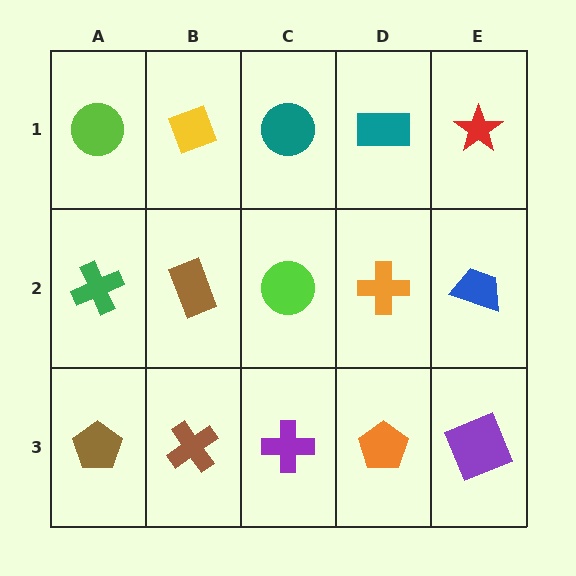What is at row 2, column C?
A lime circle.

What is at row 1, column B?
A yellow diamond.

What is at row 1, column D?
A teal rectangle.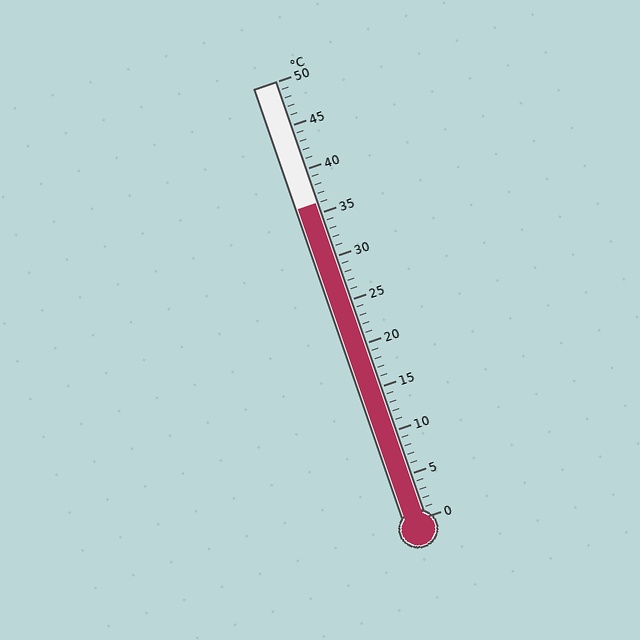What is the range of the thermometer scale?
The thermometer scale ranges from 0°C to 50°C.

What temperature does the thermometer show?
The thermometer shows approximately 36°C.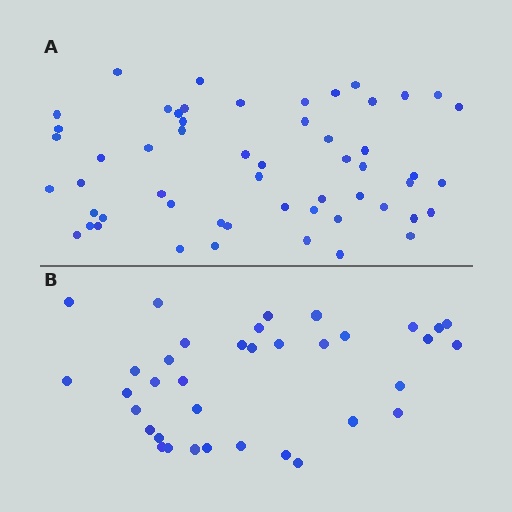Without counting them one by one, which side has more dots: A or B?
Region A (the top region) has more dots.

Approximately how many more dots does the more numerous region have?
Region A has approximately 20 more dots than region B.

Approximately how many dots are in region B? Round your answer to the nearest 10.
About 40 dots. (The exact count is 36, which rounds to 40.)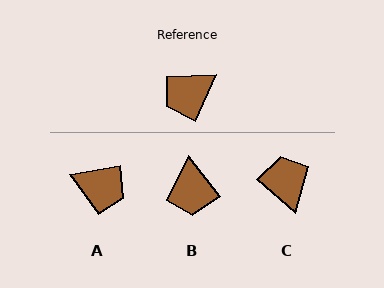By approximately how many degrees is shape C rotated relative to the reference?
Approximately 108 degrees clockwise.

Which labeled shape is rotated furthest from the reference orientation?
A, about 124 degrees away.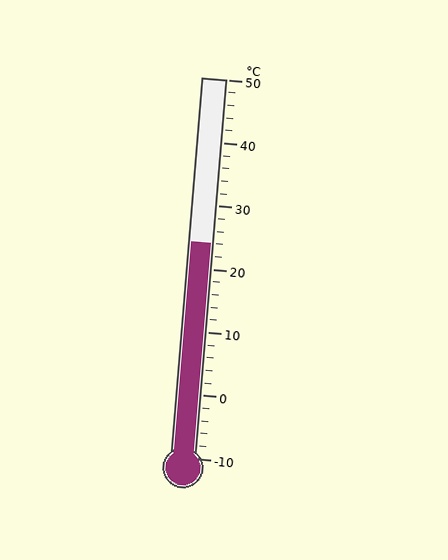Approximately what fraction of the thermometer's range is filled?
The thermometer is filled to approximately 55% of its range.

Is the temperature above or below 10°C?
The temperature is above 10°C.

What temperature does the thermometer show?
The thermometer shows approximately 24°C.